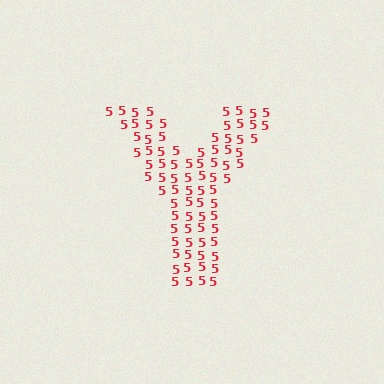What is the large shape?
The large shape is the letter Y.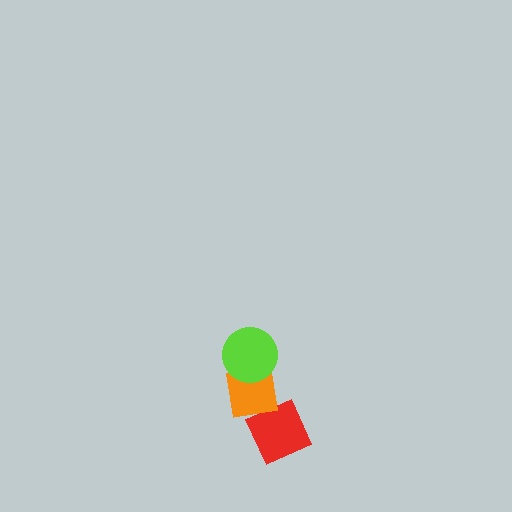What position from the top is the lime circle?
The lime circle is 1st from the top.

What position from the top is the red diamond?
The red diamond is 3rd from the top.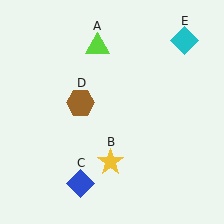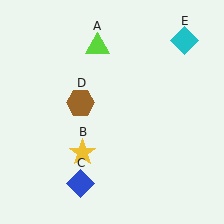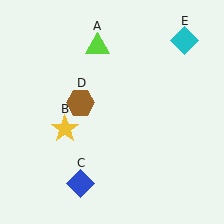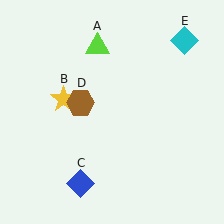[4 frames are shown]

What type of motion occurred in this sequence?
The yellow star (object B) rotated clockwise around the center of the scene.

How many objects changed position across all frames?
1 object changed position: yellow star (object B).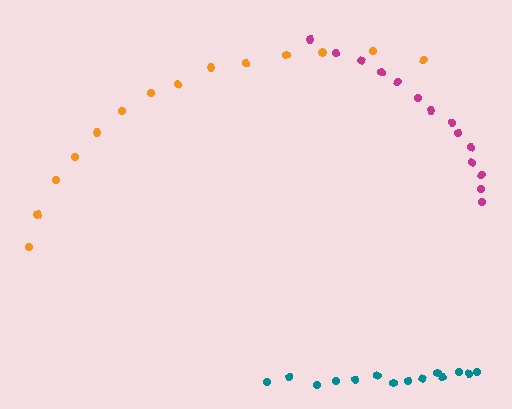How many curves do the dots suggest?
There are 3 distinct paths.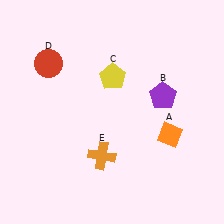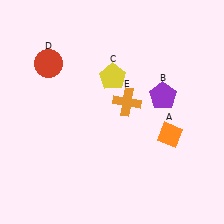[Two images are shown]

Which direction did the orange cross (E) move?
The orange cross (E) moved up.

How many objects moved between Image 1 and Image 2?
1 object moved between the two images.